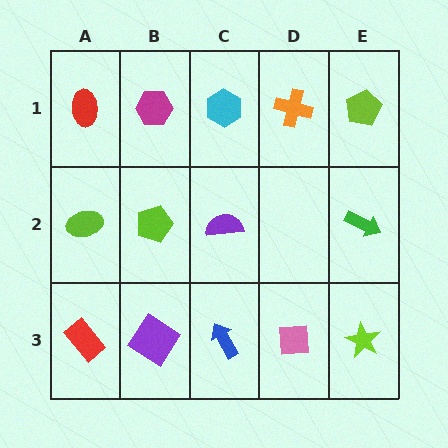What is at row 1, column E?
A lime pentagon.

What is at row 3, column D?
A pink square.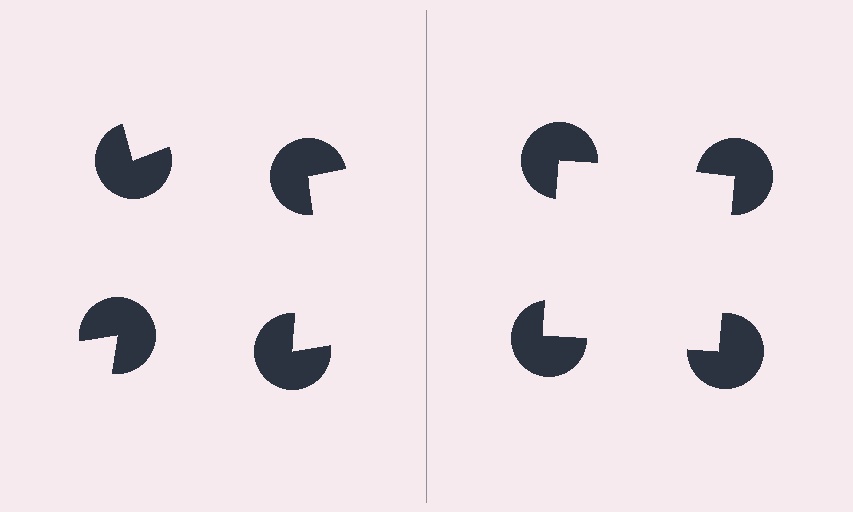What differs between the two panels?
The pac-man discs are positioned identically on both sides; only the wedge orientations differ. On the right they align to a square; on the left they are misaligned.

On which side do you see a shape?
An illusory square appears on the right side. On the left side the wedge cuts are rotated, so no coherent shape forms.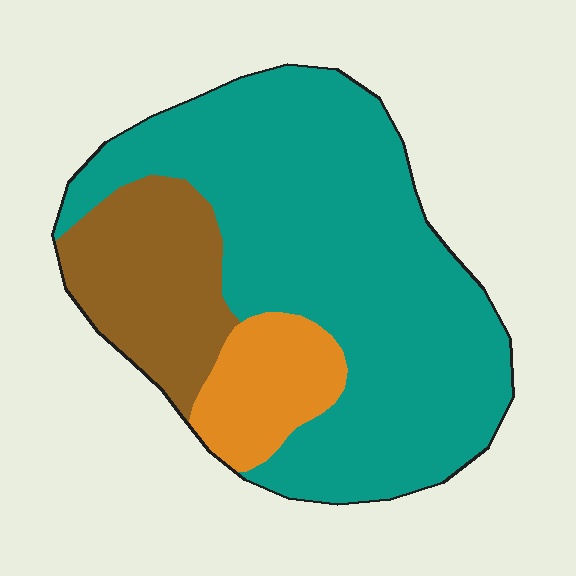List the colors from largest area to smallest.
From largest to smallest: teal, brown, orange.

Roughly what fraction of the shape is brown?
Brown takes up about one fifth (1/5) of the shape.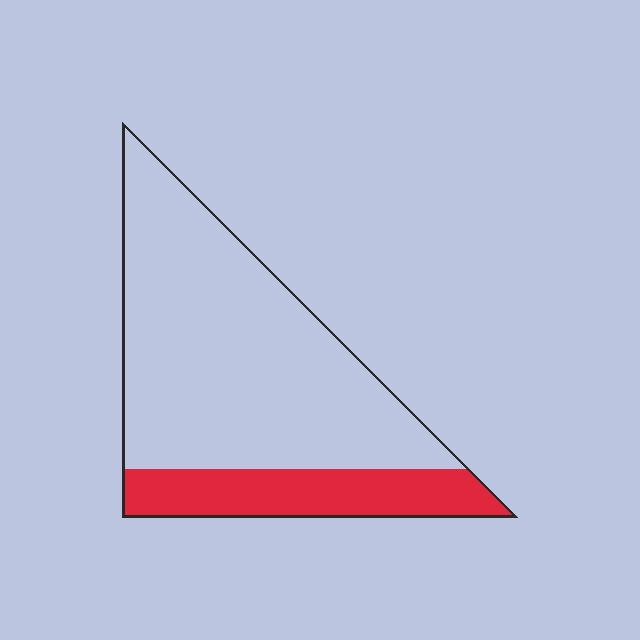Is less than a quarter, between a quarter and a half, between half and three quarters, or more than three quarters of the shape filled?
Less than a quarter.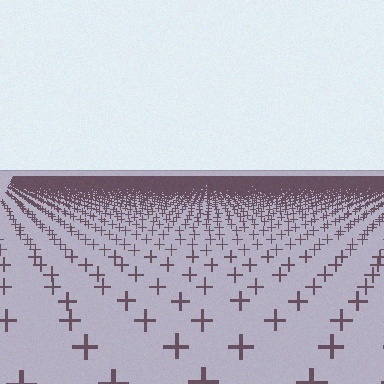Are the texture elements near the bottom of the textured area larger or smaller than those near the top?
Larger. Near the bottom, elements are closer to the viewer and appear at a bigger on-screen size.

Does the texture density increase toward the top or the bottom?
Density increases toward the top.